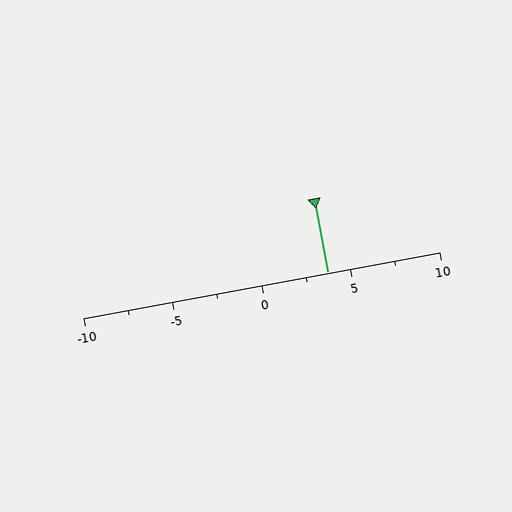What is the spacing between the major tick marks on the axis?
The major ticks are spaced 5 apart.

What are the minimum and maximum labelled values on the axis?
The axis runs from -10 to 10.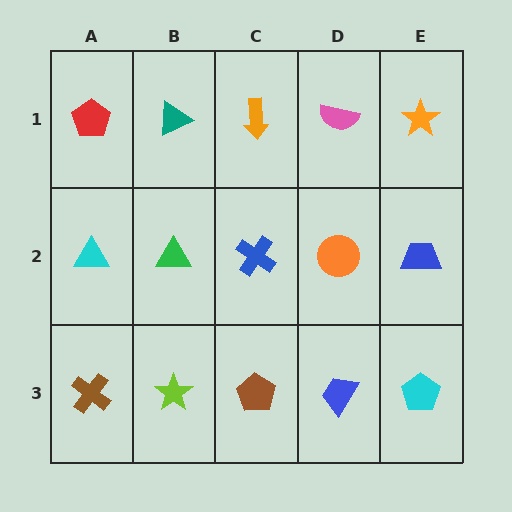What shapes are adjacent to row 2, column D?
A pink semicircle (row 1, column D), a blue trapezoid (row 3, column D), a blue cross (row 2, column C), a blue trapezoid (row 2, column E).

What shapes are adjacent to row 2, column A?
A red pentagon (row 1, column A), a brown cross (row 3, column A), a green triangle (row 2, column B).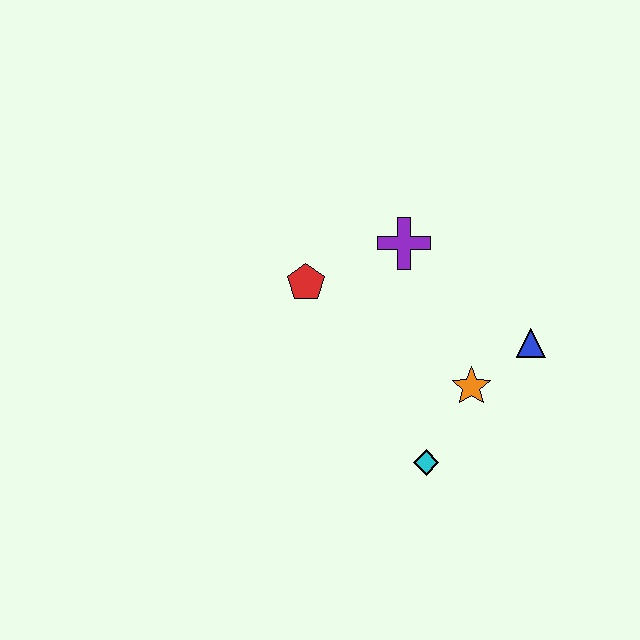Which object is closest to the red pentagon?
The purple cross is closest to the red pentagon.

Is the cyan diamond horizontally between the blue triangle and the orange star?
No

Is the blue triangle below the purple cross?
Yes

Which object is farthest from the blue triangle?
The red pentagon is farthest from the blue triangle.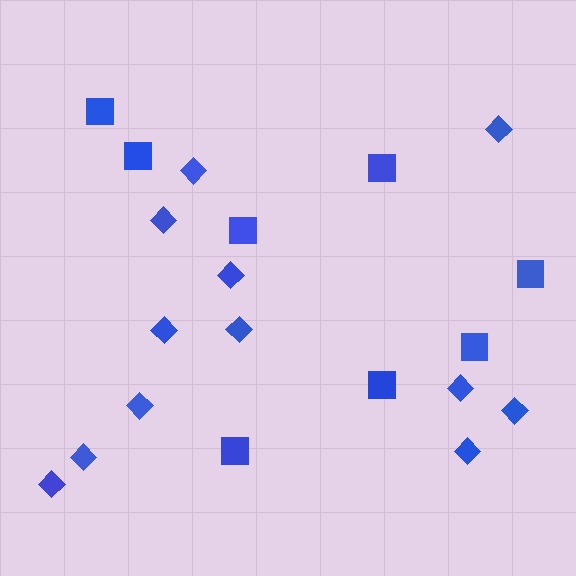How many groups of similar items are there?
There are 2 groups: one group of squares (8) and one group of diamonds (12).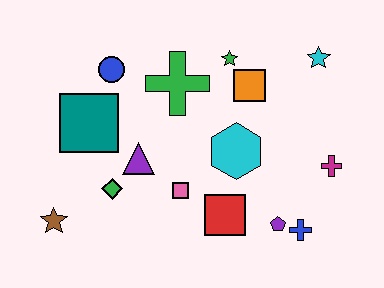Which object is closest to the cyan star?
The orange square is closest to the cyan star.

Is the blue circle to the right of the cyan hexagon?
No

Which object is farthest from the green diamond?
The cyan star is farthest from the green diamond.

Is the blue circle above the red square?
Yes